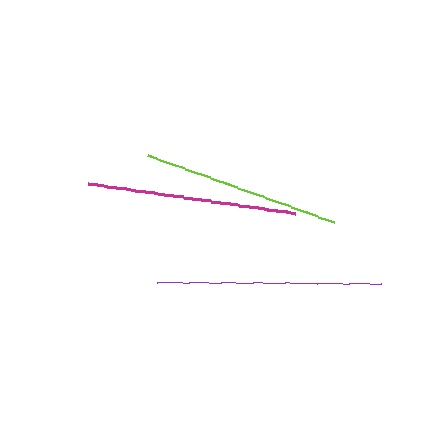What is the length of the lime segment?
The lime segment is approximately 198 pixels long.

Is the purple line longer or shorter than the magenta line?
The purple line is longer than the magenta line.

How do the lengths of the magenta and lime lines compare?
The magenta and lime lines are approximately the same length.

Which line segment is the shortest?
The lime line is the shortest at approximately 198 pixels.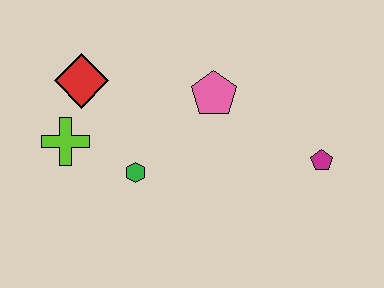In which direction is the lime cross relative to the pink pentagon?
The lime cross is to the left of the pink pentagon.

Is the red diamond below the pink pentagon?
No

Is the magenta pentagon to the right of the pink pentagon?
Yes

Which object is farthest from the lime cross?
The magenta pentagon is farthest from the lime cross.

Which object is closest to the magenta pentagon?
The pink pentagon is closest to the magenta pentagon.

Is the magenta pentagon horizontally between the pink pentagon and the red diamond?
No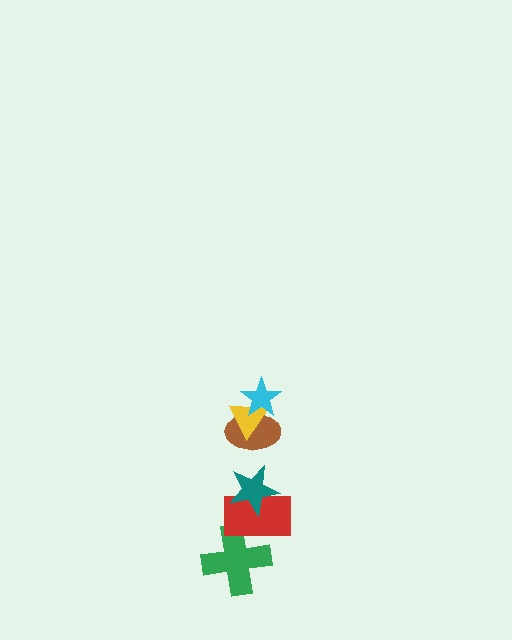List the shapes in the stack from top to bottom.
From top to bottom: the cyan star, the yellow triangle, the brown ellipse, the teal star, the red rectangle, the green cross.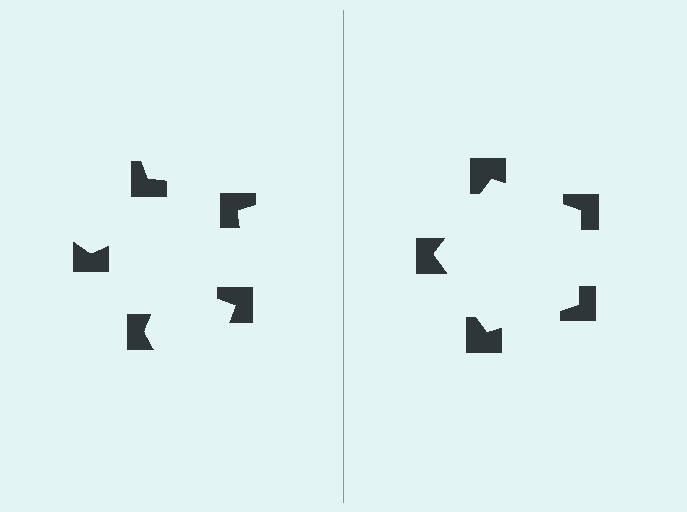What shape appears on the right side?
An illusory pentagon.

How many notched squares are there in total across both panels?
10 — 5 on each side.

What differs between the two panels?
The notched squares are positioned identically on both sides; only the wedge orientations differ. On the right they align to a pentagon; on the left they are misaligned.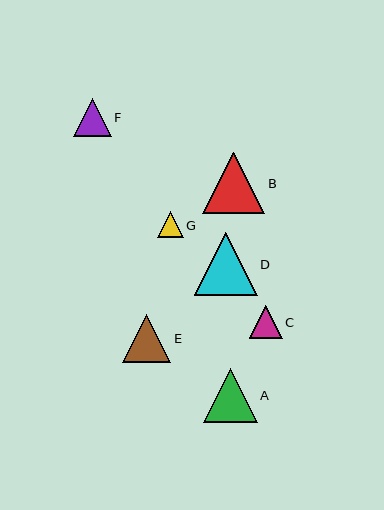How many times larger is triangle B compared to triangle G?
Triangle B is approximately 2.4 times the size of triangle G.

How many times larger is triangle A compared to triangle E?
Triangle A is approximately 1.1 times the size of triangle E.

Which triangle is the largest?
Triangle D is the largest with a size of approximately 63 pixels.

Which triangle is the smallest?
Triangle G is the smallest with a size of approximately 26 pixels.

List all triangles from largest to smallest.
From largest to smallest: D, B, A, E, F, C, G.